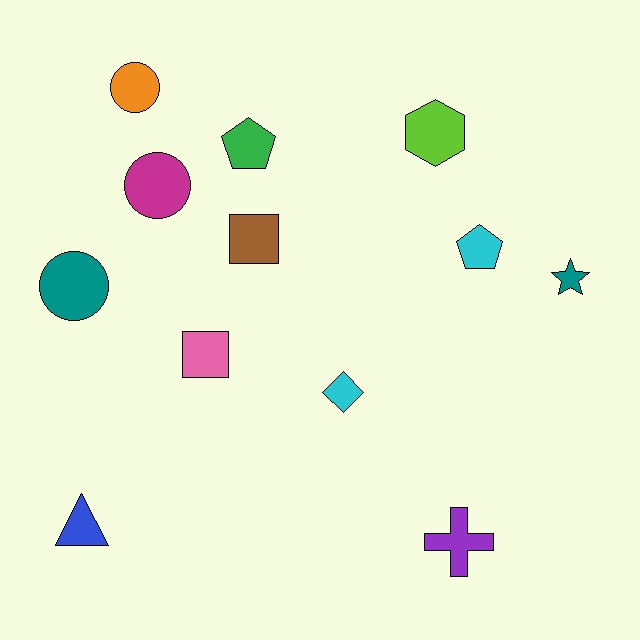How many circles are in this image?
There are 3 circles.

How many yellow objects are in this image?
There are no yellow objects.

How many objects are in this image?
There are 12 objects.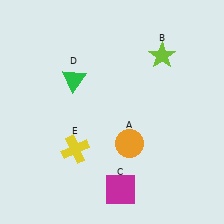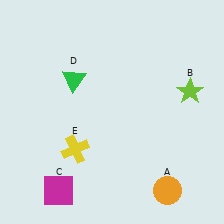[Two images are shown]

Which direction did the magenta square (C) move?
The magenta square (C) moved left.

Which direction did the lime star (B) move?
The lime star (B) moved down.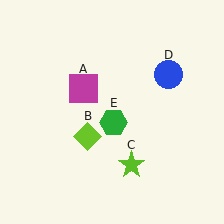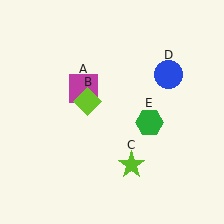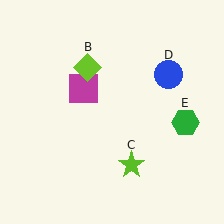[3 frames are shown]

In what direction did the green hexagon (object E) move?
The green hexagon (object E) moved right.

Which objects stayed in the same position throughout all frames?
Magenta square (object A) and lime star (object C) and blue circle (object D) remained stationary.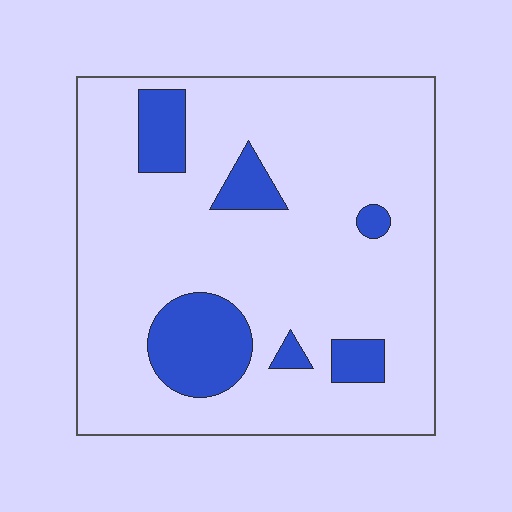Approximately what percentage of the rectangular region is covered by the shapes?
Approximately 15%.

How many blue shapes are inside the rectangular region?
6.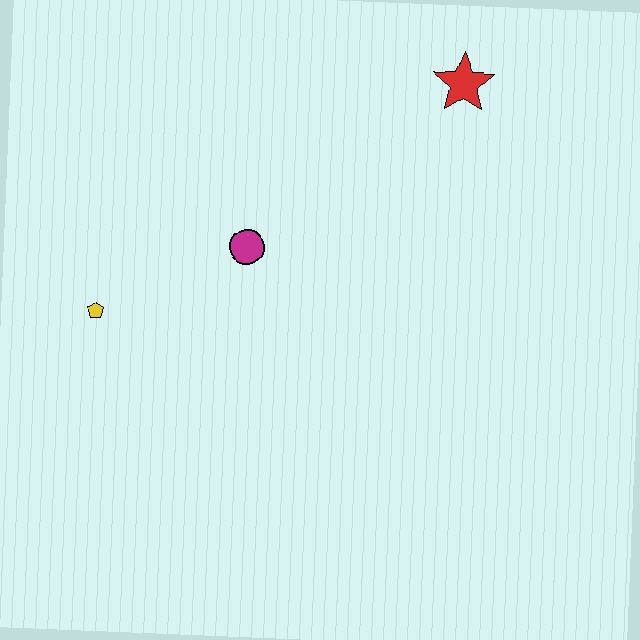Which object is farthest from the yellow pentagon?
The red star is farthest from the yellow pentagon.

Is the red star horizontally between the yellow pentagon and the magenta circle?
No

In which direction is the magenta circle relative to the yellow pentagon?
The magenta circle is to the right of the yellow pentagon.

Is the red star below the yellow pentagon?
No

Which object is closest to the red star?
The magenta circle is closest to the red star.